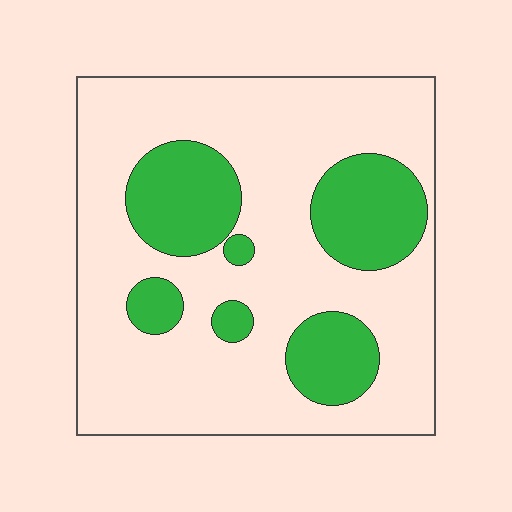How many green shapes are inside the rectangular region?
6.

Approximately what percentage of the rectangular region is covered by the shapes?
Approximately 25%.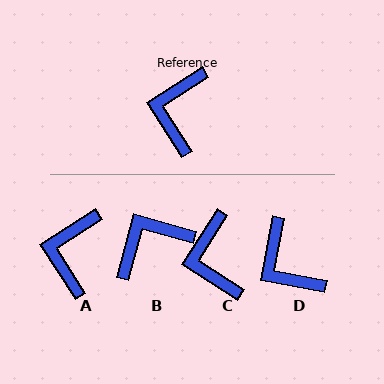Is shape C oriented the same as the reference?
No, it is off by about 25 degrees.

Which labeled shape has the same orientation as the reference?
A.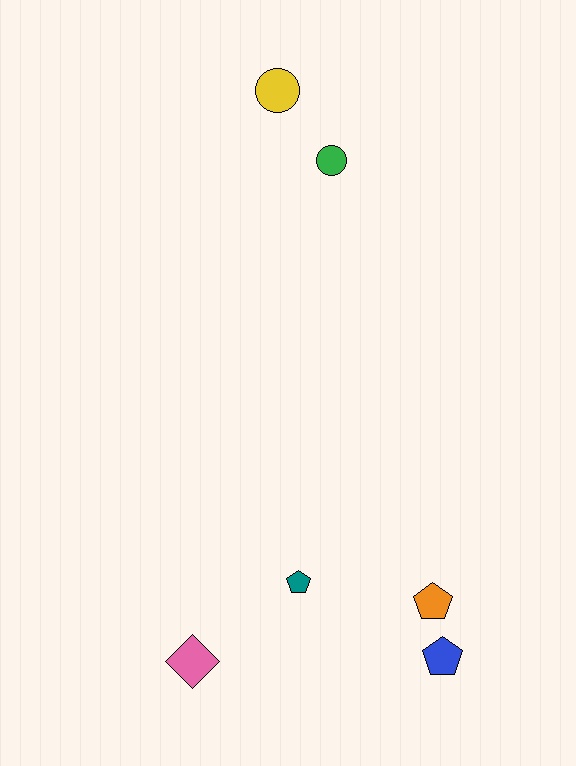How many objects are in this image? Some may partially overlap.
There are 6 objects.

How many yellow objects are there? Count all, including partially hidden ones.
There is 1 yellow object.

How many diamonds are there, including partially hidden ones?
There is 1 diamond.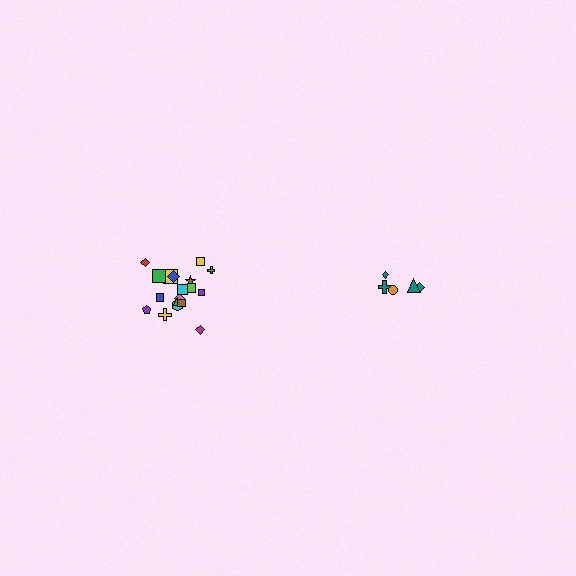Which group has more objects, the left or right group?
The left group.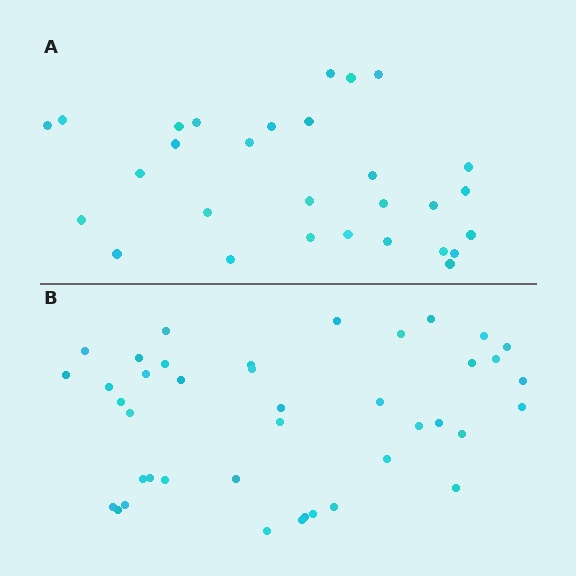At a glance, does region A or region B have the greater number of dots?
Region B (the bottom region) has more dots.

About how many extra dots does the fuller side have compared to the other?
Region B has roughly 12 or so more dots than region A.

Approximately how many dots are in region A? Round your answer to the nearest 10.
About 30 dots. (The exact count is 29, which rounds to 30.)